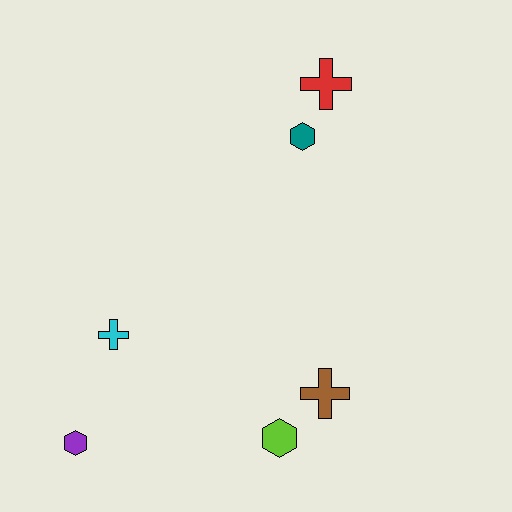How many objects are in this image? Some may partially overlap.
There are 6 objects.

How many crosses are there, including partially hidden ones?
There are 3 crosses.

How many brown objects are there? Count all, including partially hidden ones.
There is 1 brown object.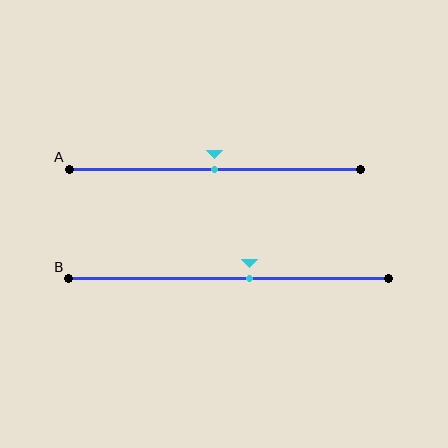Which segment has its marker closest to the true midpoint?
Segment A has its marker closest to the true midpoint.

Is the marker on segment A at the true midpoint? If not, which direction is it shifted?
Yes, the marker on segment A is at the true midpoint.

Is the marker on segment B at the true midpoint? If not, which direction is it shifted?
No, the marker on segment B is shifted to the right by about 7% of the segment length.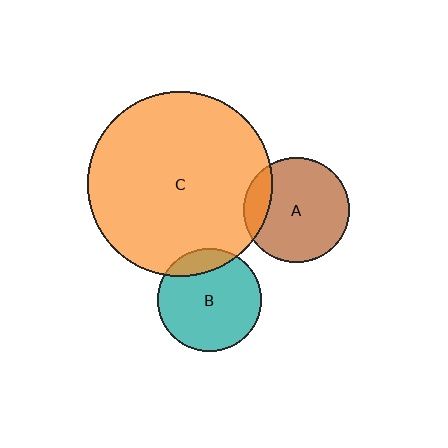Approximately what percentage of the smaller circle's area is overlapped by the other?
Approximately 15%.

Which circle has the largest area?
Circle C (orange).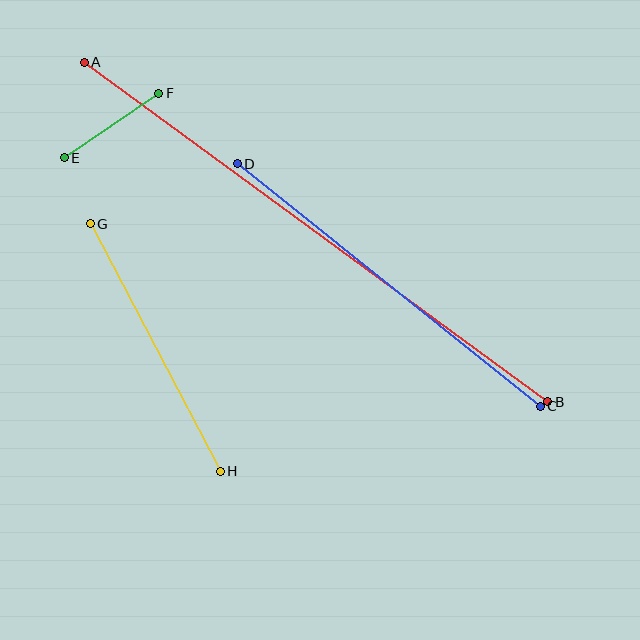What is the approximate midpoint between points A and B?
The midpoint is at approximately (316, 232) pixels.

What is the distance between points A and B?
The distance is approximately 575 pixels.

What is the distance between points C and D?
The distance is approximately 388 pixels.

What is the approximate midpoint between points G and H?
The midpoint is at approximately (155, 347) pixels.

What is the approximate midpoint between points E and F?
The midpoint is at approximately (112, 126) pixels.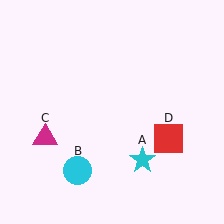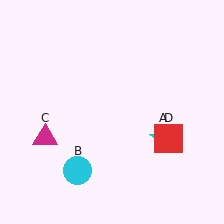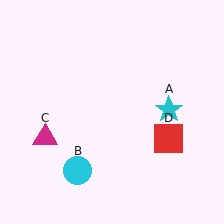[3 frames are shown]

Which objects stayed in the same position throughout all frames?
Cyan circle (object B) and magenta triangle (object C) and red square (object D) remained stationary.